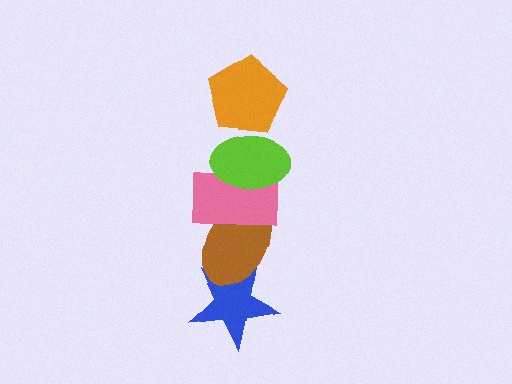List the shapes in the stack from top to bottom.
From top to bottom: the orange pentagon, the lime ellipse, the pink rectangle, the brown ellipse, the blue star.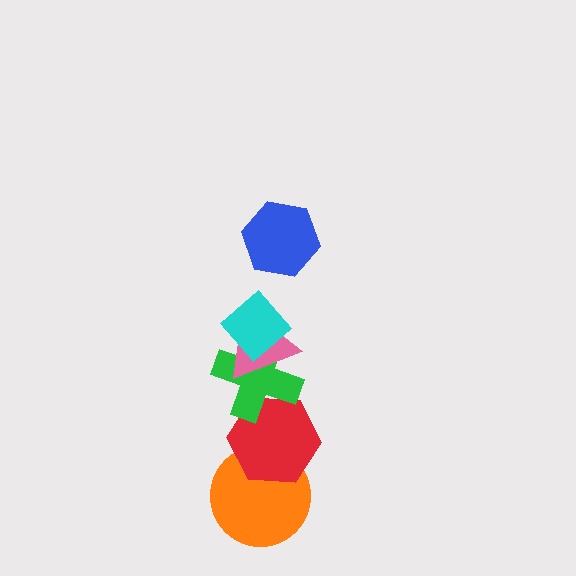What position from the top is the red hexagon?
The red hexagon is 5th from the top.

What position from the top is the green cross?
The green cross is 4th from the top.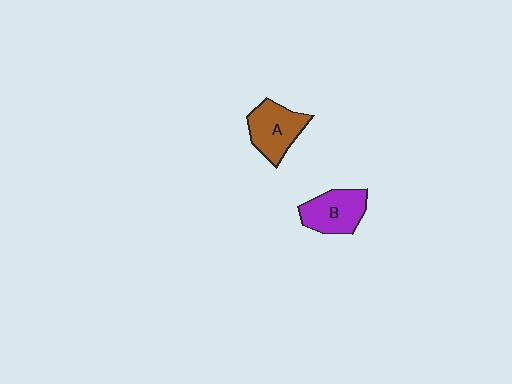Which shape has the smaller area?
Shape B (purple).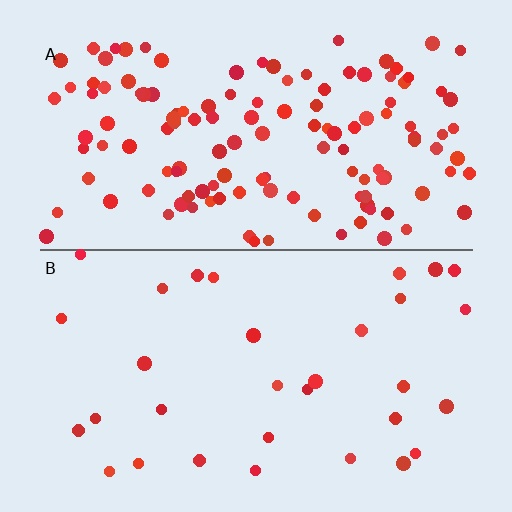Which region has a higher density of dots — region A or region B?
A (the top).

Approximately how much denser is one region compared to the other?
Approximately 4.1× — region A over region B.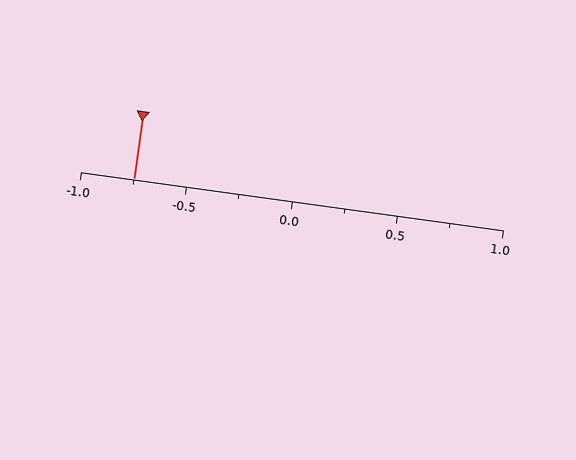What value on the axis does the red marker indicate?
The marker indicates approximately -0.75.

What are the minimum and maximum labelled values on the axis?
The axis runs from -1.0 to 1.0.